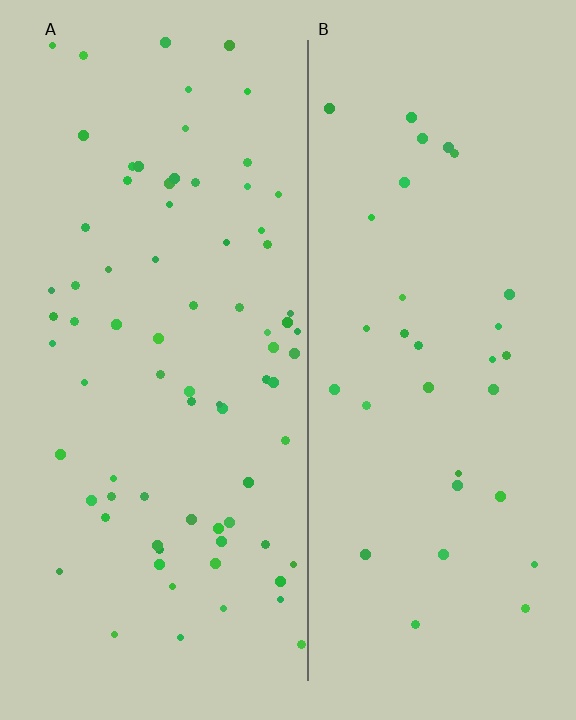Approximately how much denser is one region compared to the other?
Approximately 2.3× — region A over region B.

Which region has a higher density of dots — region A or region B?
A (the left).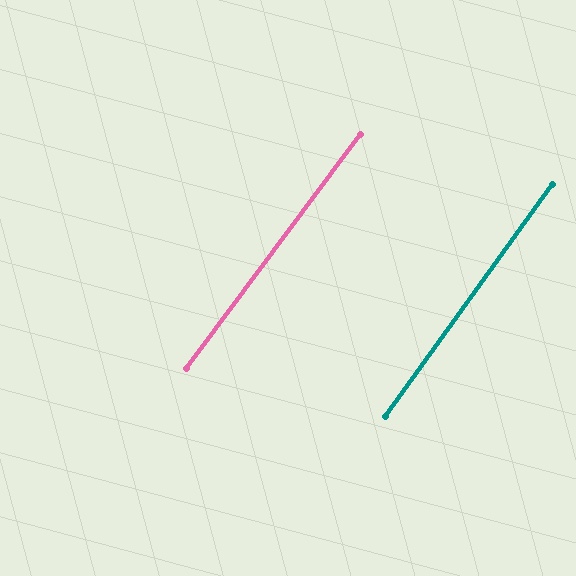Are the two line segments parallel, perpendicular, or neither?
Parallel — their directions differ by only 1.0°.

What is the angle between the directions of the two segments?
Approximately 1 degree.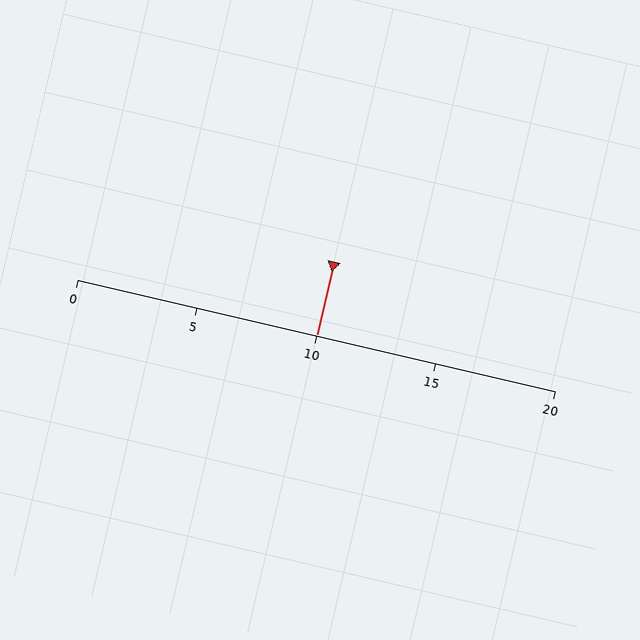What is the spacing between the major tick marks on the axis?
The major ticks are spaced 5 apart.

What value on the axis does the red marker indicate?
The marker indicates approximately 10.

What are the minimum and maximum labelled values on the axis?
The axis runs from 0 to 20.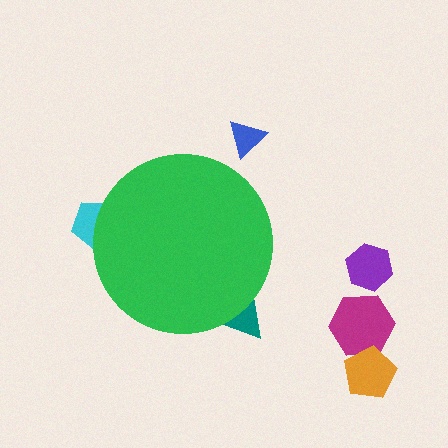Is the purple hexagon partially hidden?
No, the purple hexagon is fully visible.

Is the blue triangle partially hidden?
No, the blue triangle is fully visible.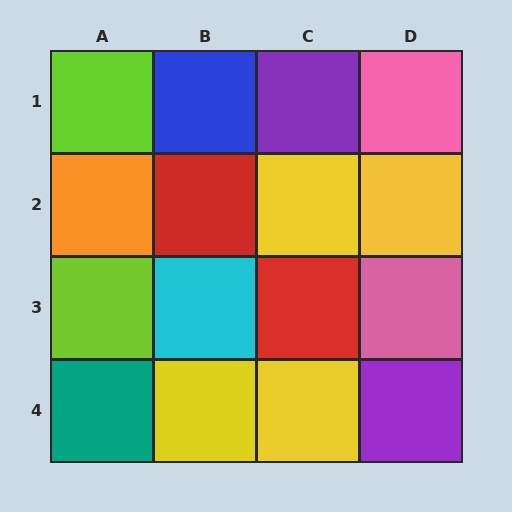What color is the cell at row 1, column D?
Pink.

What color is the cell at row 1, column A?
Lime.